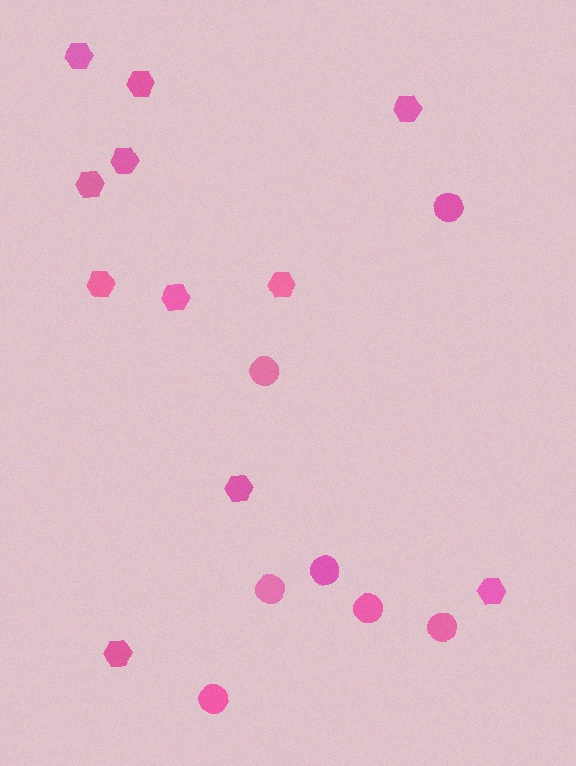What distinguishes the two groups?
There are 2 groups: one group of circles (7) and one group of hexagons (11).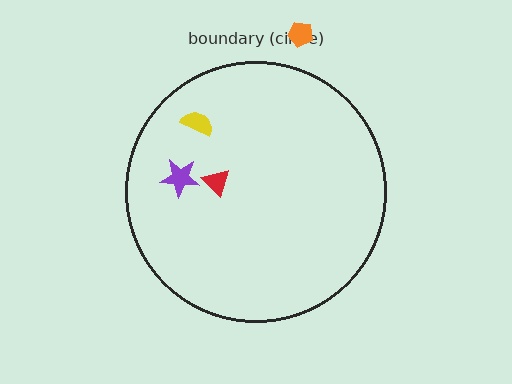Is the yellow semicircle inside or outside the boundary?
Inside.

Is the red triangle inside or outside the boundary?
Inside.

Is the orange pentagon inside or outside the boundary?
Outside.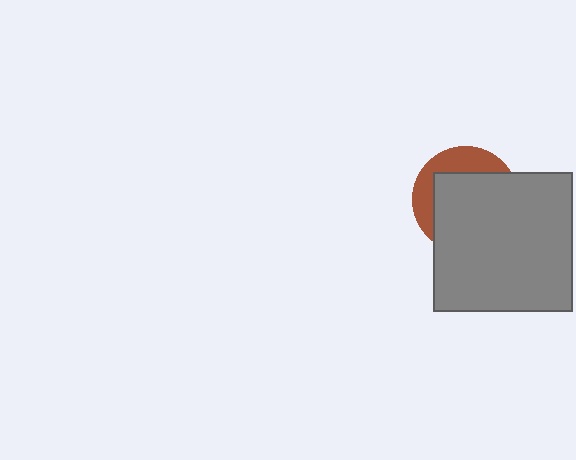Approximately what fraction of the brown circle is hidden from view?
Roughly 69% of the brown circle is hidden behind the gray square.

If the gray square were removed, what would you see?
You would see the complete brown circle.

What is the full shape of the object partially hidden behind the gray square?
The partially hidden object is a brown circle.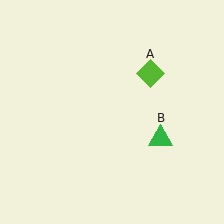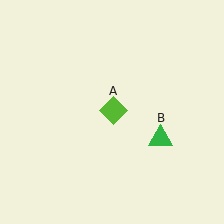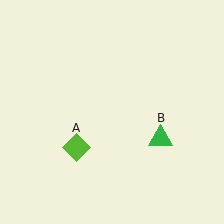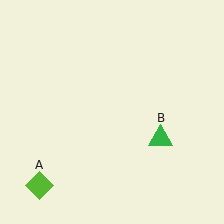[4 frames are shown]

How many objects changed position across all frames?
1 object changed position: lime diamond (object A).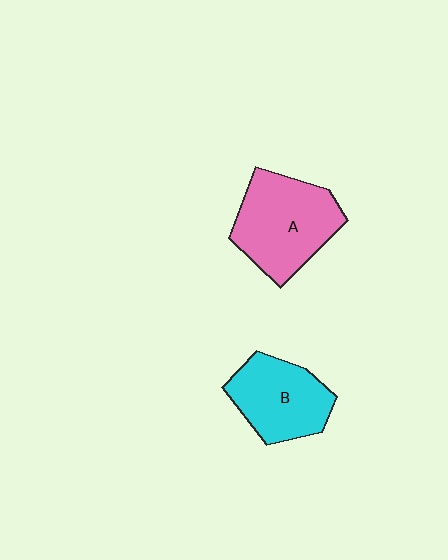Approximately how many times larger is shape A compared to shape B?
Approximately 1.2 times.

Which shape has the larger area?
Shape A (pink).